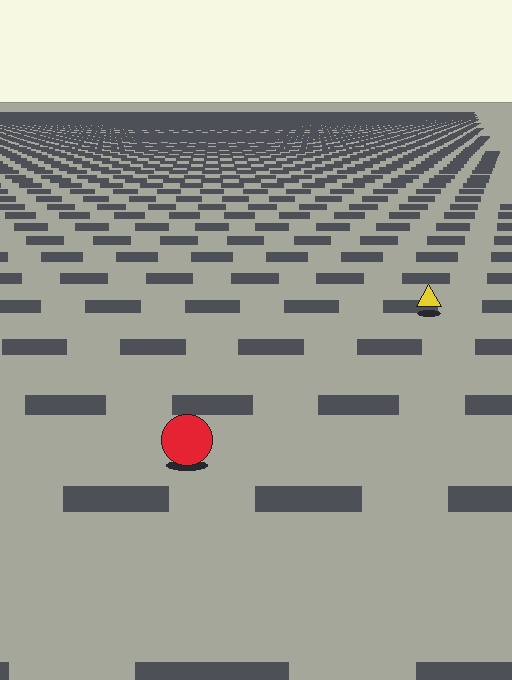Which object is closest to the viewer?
The red circle is closest. The texture marks near it are larger and more spread out.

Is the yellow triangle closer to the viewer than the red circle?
No. The red circle is closer — you can tell from the texture gradient: the ground texture is coarser near it.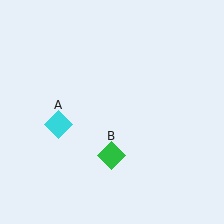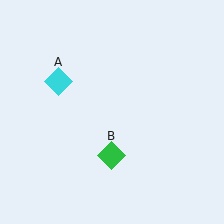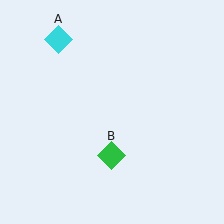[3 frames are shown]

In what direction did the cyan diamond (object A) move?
The cyan diamond (object A) moved up.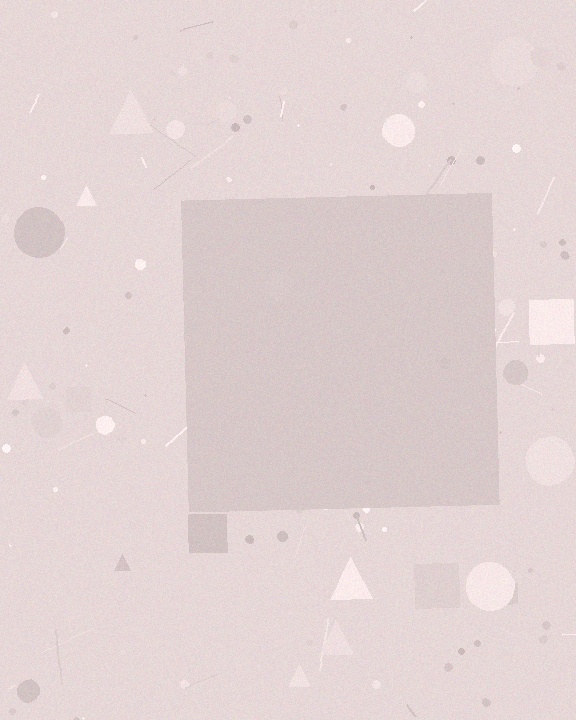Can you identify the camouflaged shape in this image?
The camouflaged shape is a square.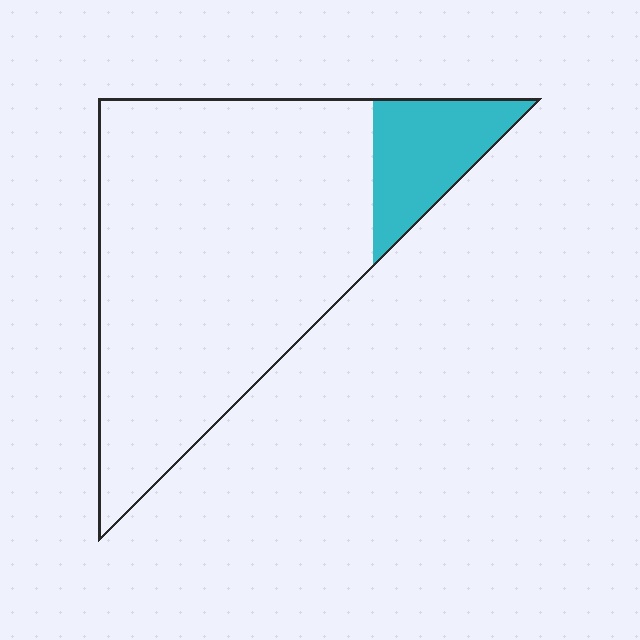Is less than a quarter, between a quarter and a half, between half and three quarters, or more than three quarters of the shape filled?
Less than a quarter.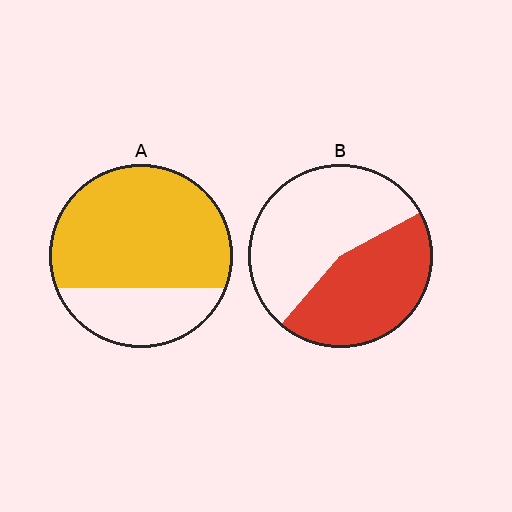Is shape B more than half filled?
No.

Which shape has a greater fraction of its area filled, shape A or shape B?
Shape A.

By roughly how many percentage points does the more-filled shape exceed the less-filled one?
By roughly 25 percentage points (A over B).